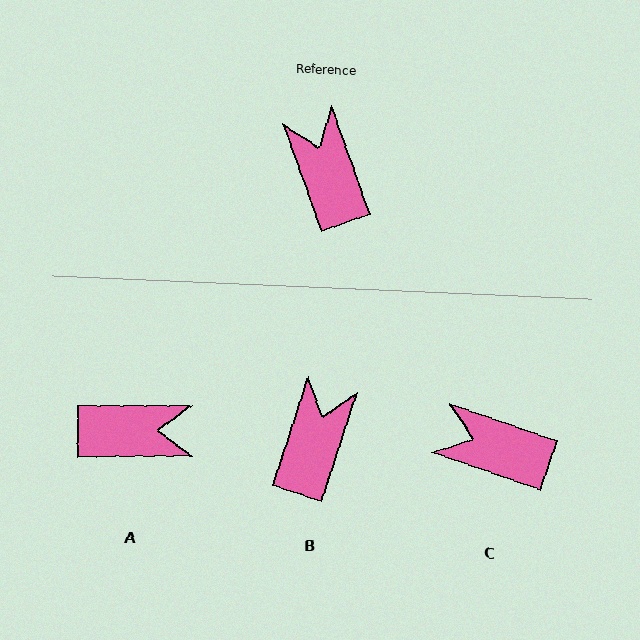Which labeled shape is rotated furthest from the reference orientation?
A, about 110 degrees away.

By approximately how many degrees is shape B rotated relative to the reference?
Approximately 38 degrees clockwise.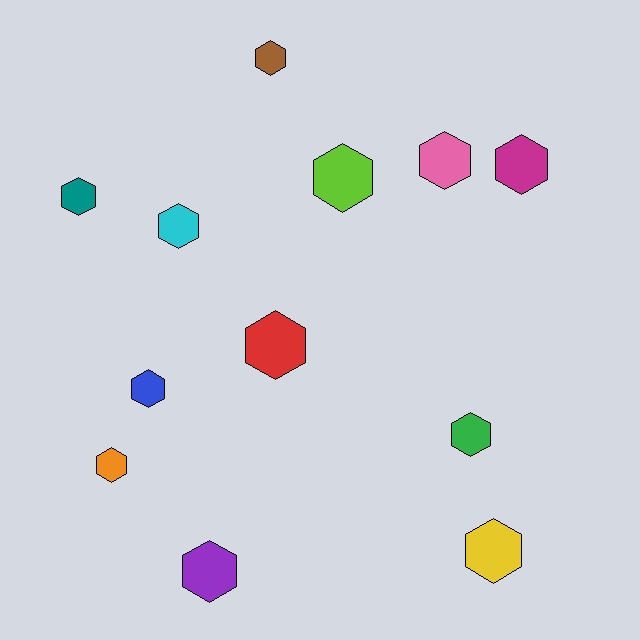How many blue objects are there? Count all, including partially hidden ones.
There is 1 blue object.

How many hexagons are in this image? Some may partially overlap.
There are 12 hexagons.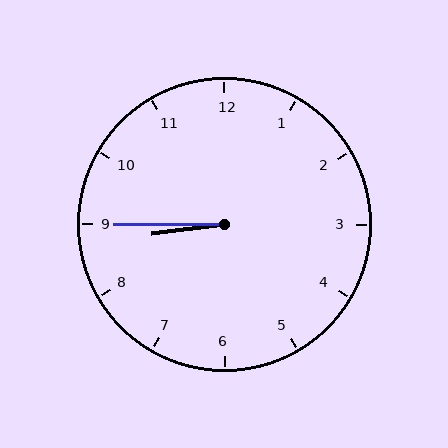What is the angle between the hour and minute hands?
Approximately 8 degrees.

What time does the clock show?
8:45.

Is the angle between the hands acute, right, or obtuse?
It is acute.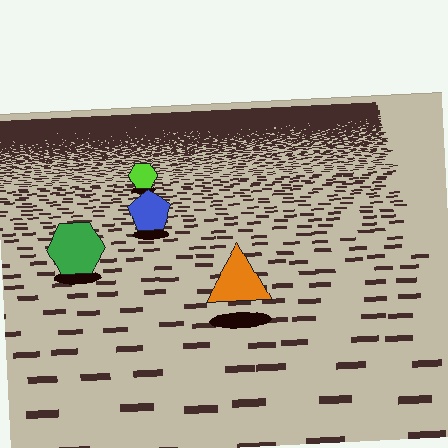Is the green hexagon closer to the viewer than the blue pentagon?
Yes. The green hexagon is closer — you can tell from the texture gradient: the ground texture is coarser near it.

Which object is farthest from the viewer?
The lime hexagon is farthest from the viewer. It appears smaller and the ground texture around it is denser.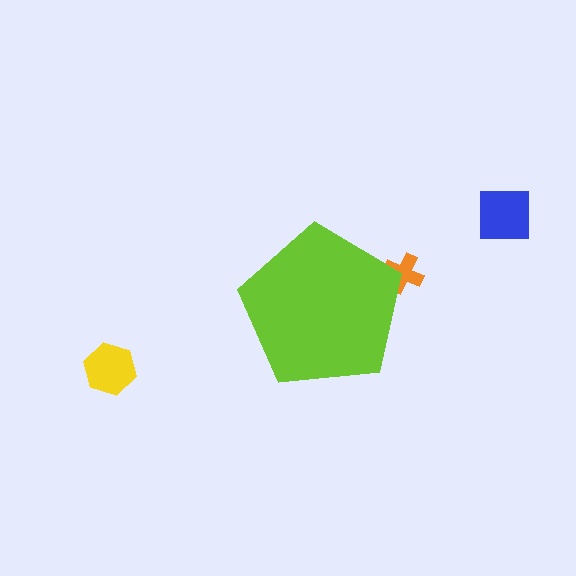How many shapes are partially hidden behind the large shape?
1 shape is partially hidden.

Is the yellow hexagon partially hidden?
No, the yellow hexagon is fully visible.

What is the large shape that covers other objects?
A lime pentagon.